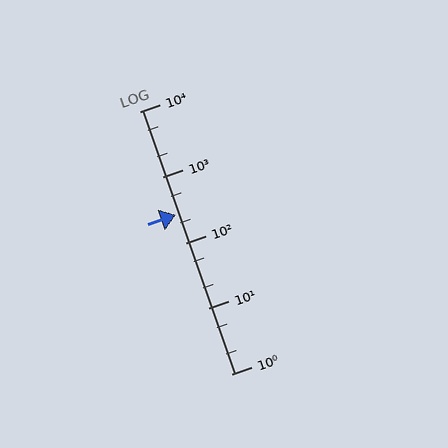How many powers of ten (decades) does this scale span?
The scale spans 4 decades, from 1 to 10000.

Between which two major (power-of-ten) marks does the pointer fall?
The pointer is between 100 and 1000.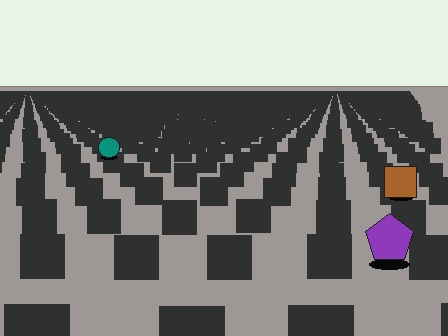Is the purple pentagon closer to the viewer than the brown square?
Yes. The purple pentagon is closer — you can tell from the texture gradient: the ground texture is coarser near it.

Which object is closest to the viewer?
The purple pentagon is closest. The texture marks near it are larger and more spread out.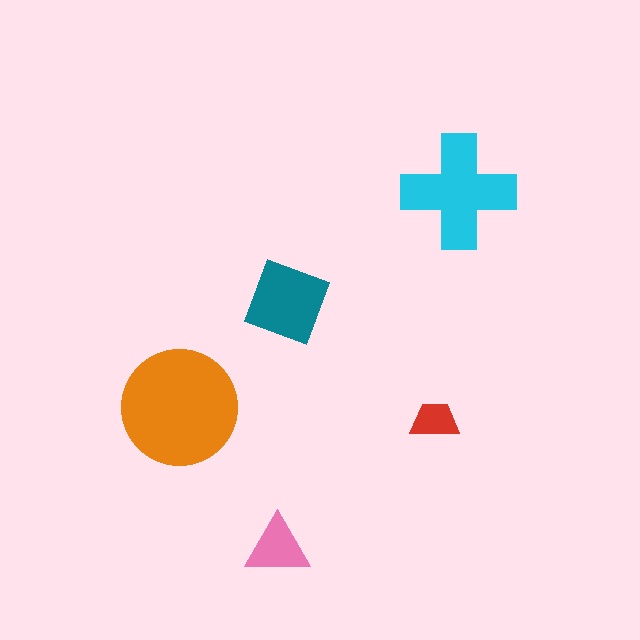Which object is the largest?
The orange circle.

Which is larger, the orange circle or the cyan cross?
The orange circle.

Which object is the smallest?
The red trapezoid.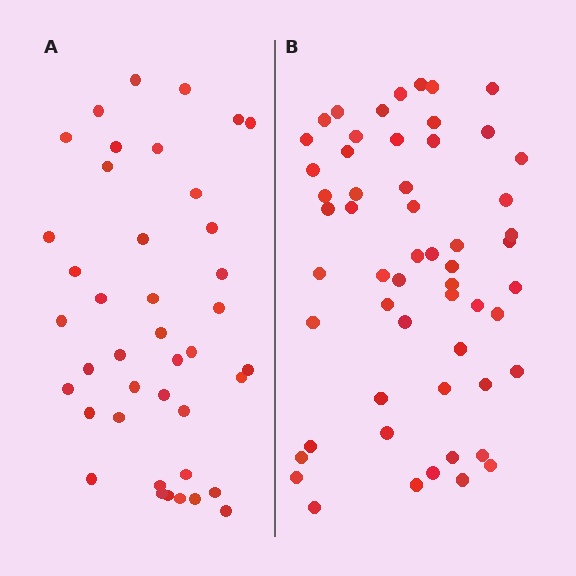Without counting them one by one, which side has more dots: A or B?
Region B (the right region) has more dots.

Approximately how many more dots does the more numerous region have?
Region B has approximately 15 more dots than region A.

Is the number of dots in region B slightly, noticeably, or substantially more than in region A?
Region B has noticeably more, but not dramatically so. The ratio is roughly 1.4 to 1.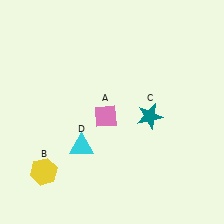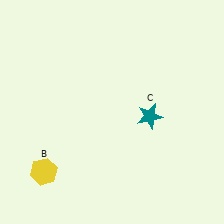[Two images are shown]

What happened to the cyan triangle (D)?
The cyan triangle (D) was removed in Image 2. It was in the bottom-left area of Image 1.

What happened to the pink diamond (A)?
The pink diamond (A) was removed in Image 2. It was in the bottom-left area of Image 1.